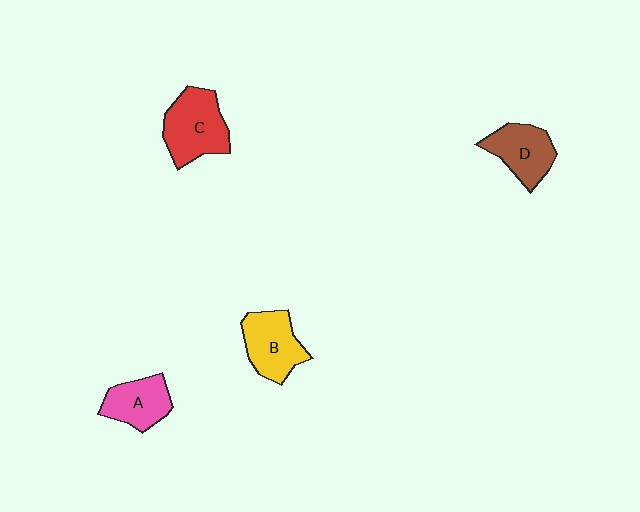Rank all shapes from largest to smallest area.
From largest to smallest: C (red), B (yellow), D (brown), A (pink).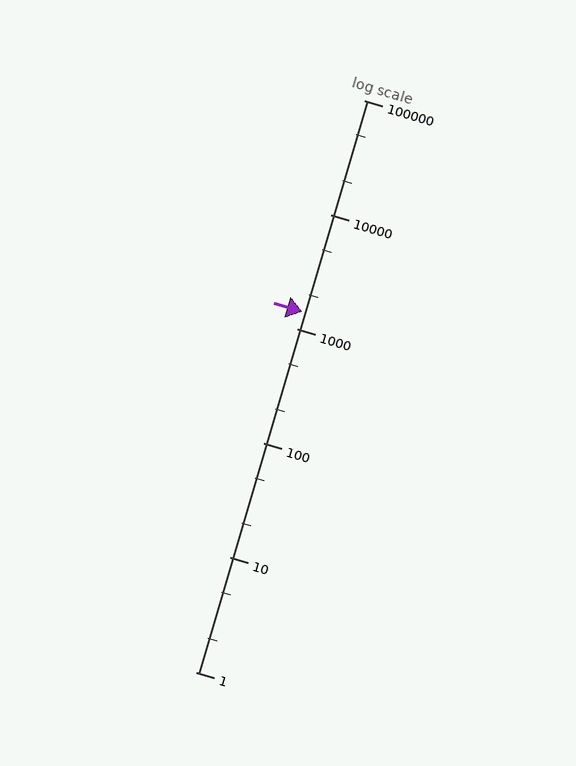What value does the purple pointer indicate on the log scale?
The pointer indicates approximately 1400.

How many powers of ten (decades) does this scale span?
The scale spans 5 decades, from 1 to 100000.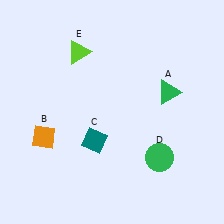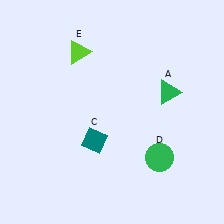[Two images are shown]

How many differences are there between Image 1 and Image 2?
There is 1 difference between the two images.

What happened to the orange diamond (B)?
The orange diamond (B) was removed in Image 2. It was in the bottom-left area of Image 1.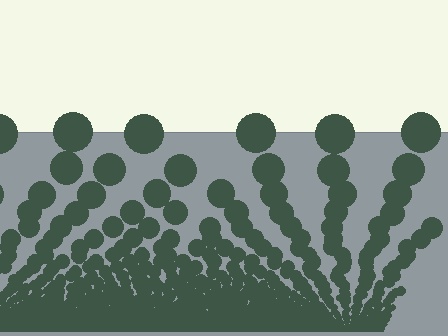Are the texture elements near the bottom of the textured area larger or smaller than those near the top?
Smaller. The gradient is inverted — elements near the bottom are smaller and denser.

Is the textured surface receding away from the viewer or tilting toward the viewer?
The surface appears to tilt toward the viewer. Texture elements get larger and sparser toward the top.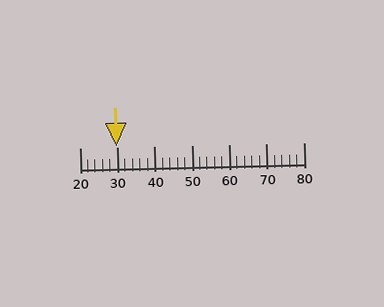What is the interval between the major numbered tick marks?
The major tick marks are spaced 10 units apart.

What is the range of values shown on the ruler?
The ruler shows values from 20 to 80.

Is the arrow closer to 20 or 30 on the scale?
The arrow is closer to 30.